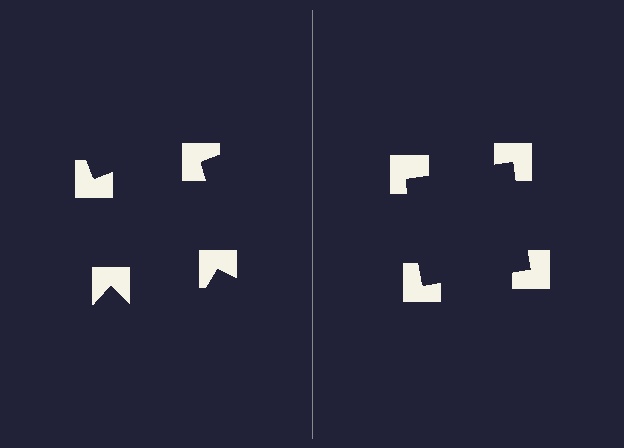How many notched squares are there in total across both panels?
8 — 4 on each side.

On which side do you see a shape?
An illusory square appears on the right side. On the left side the wedge cuts are rotated, so no coherent shape forms.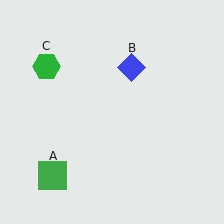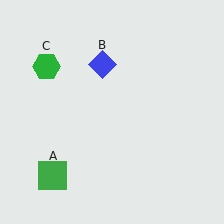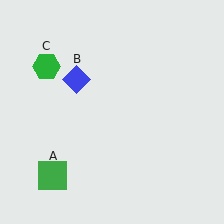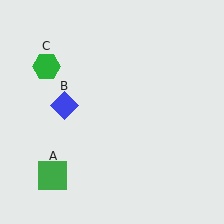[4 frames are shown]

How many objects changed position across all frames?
1 object changed position: blue diamond (object B).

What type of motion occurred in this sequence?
The blue diamond (object B) rotated counterclockwise around the center of the scene.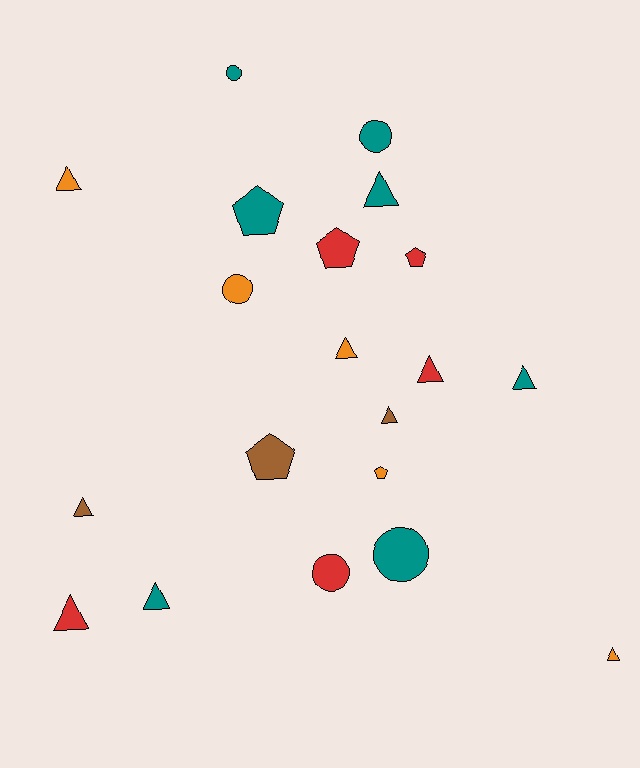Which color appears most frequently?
Teal, with 7 objects.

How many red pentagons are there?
There are 2 red pentagons.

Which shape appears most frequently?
Triangle, with 10 objects.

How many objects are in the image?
There are 20 objects.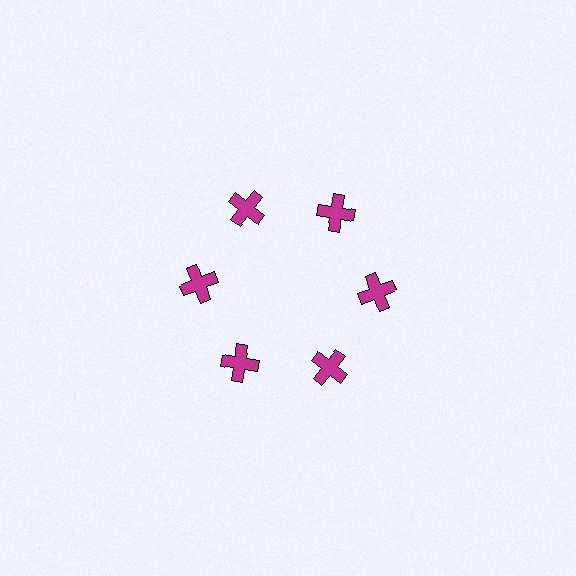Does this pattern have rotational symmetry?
Yes, this pattern has 6-fold rotational symmetry. It looks the same after rotating 60 degrees around the center.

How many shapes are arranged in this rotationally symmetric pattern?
There are 6 shapes, arranged in 6 groups of 1.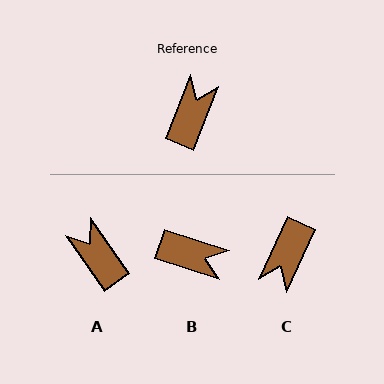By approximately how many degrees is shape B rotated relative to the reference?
Approximately 87 degrees clockwise.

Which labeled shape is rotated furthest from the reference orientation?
C, about 176 degrees away.